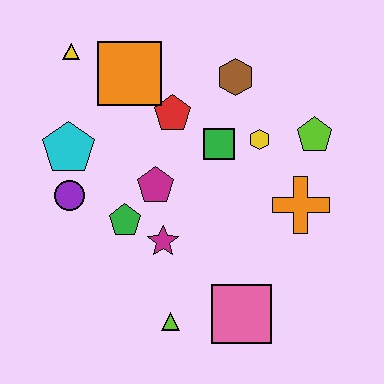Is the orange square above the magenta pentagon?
Yes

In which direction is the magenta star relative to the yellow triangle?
The magenta star is below the yellow triangle.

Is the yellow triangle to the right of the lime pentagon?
No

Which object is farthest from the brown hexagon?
The lime triangle is farthest from the brown hexagon.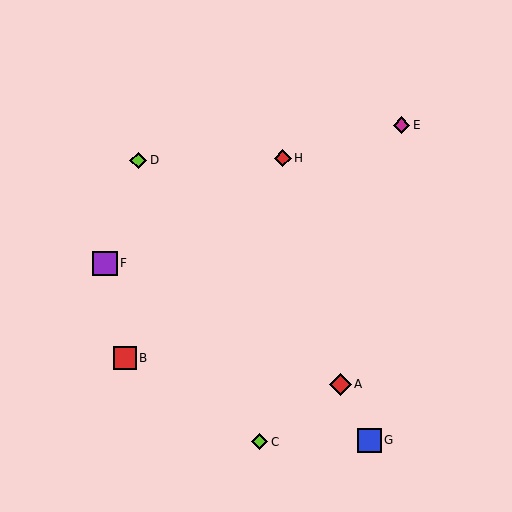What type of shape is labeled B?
Shape B is a red square.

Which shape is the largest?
The purple square (labeled F) is the largest.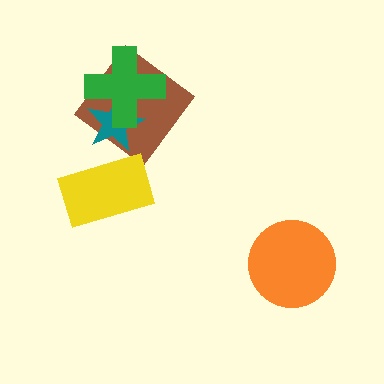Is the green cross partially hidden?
No, no other shape covers it.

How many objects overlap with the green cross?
2 objects overlap with the green cross.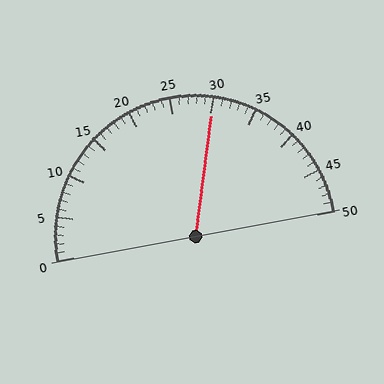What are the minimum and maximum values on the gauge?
The gauge ranges from 0 to 50.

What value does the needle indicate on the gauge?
The needle indicates approximately 30.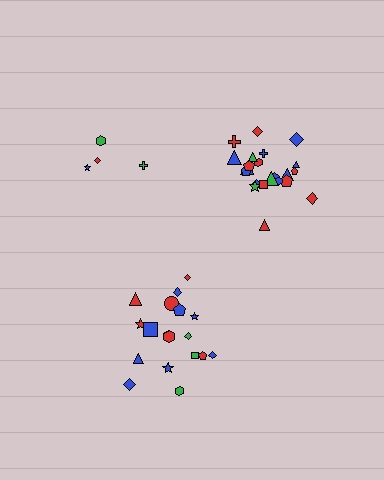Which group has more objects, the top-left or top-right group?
The top-right group.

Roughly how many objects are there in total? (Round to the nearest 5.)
Roughly 45 objects in total.